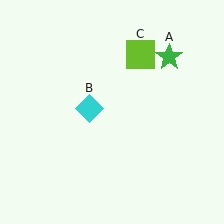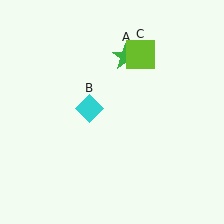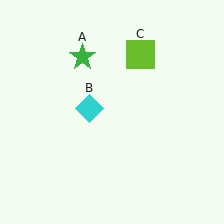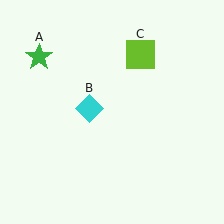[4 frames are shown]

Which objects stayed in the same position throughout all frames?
Cyan diamond (object B) and lime square (object C) remained stationary.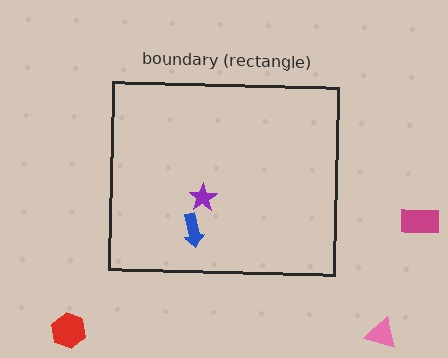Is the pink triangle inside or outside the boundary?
Outside.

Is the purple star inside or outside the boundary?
Inside.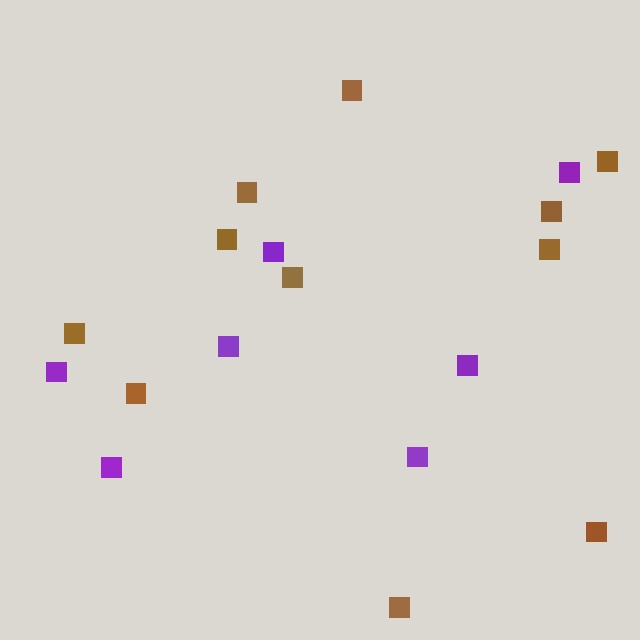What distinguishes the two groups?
There are 2 groups: one group of purple squares (7) and one group of brown squares (11).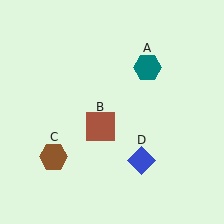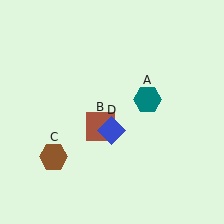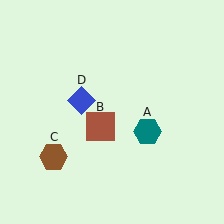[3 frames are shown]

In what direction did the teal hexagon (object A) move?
The teal hexagon (object A) moved down.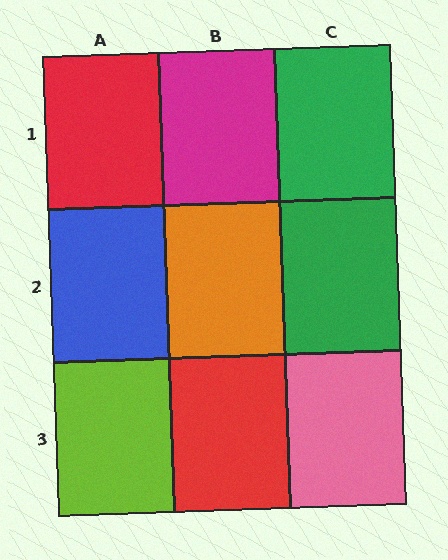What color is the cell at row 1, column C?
Green.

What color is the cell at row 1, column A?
Red.